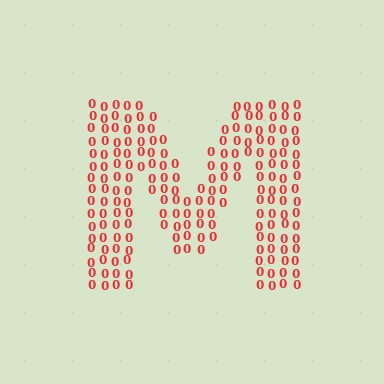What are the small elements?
The small elements are digit 0's.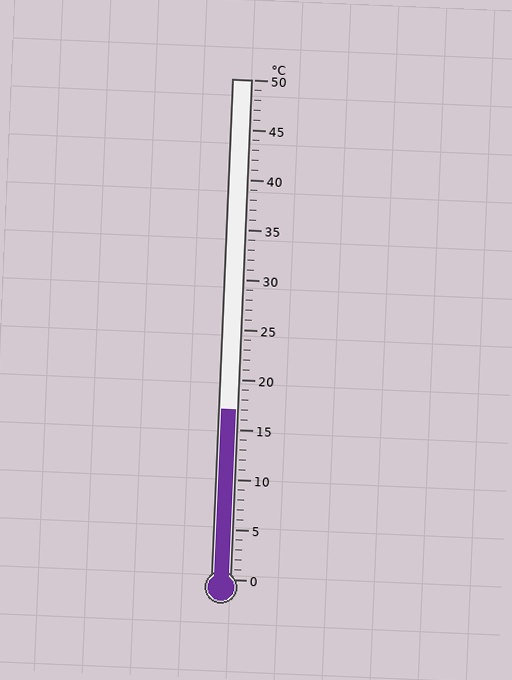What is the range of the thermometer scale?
The thermometer scale ranges from 0°C to 50°C.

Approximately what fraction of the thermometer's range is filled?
The thermometer is filled to approximately 35% of its range.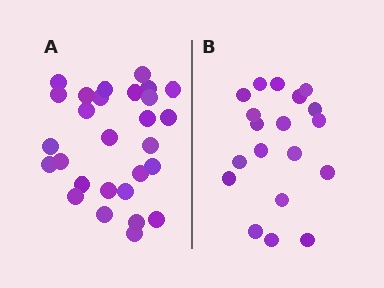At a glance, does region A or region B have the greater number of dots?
Region A (the left region) has more dots.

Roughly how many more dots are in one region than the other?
Region A has roughly 8 or so more dots than region B.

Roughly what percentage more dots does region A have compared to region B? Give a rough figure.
About 45% more.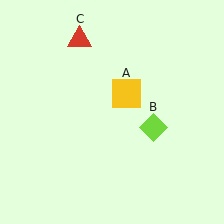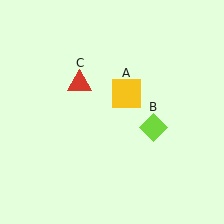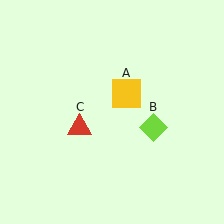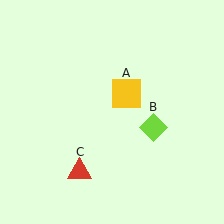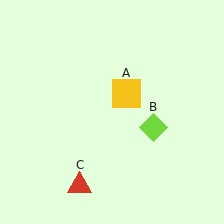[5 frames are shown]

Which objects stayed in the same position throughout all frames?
Yellow square (object A) and lime diamond (object B) remained stationary.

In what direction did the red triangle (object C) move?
The red triangle (object C) moved down.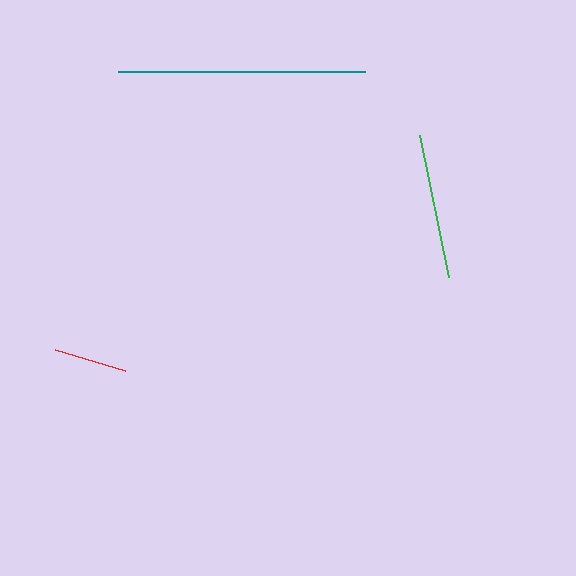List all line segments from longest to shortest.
From longest to shortest: teal, green, red.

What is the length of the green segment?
The green segment is approximately 145 pixels long.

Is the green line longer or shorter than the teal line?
The teal line is longer than the green line.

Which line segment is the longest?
The teal line is the longest at approximately 247 pixels.